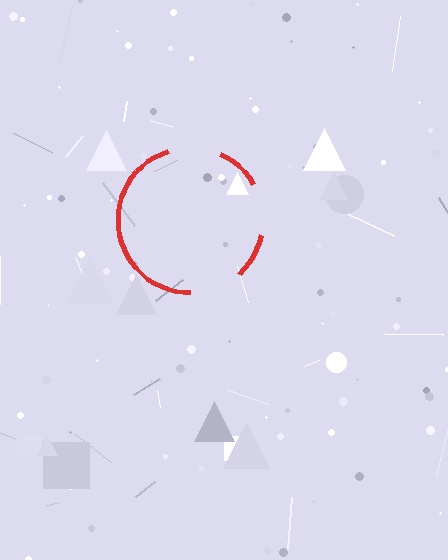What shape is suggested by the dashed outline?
The dashed outline suggests a circle.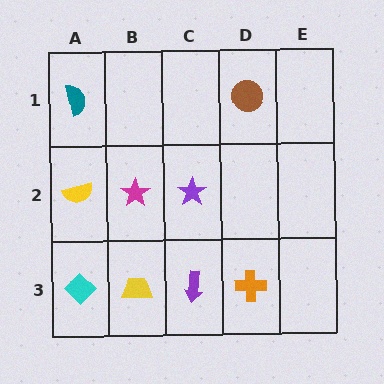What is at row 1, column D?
A brown circle.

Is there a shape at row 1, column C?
No, that cell is empty.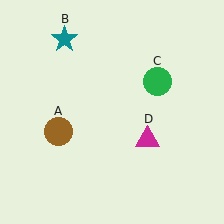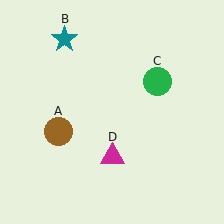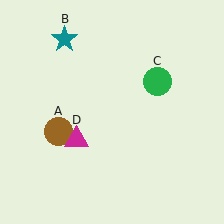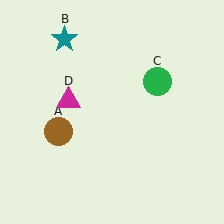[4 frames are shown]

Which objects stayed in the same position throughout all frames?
Brown circle (object A) and teal star (object B) and green circle (object C) remained stationary.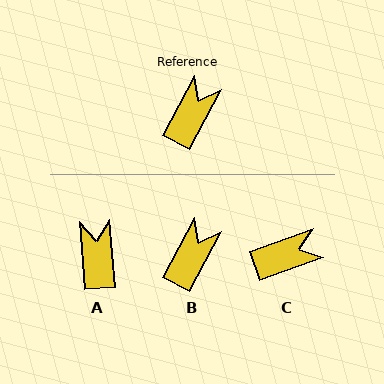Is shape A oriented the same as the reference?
No, it is off by about 32 degrees.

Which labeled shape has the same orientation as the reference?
B.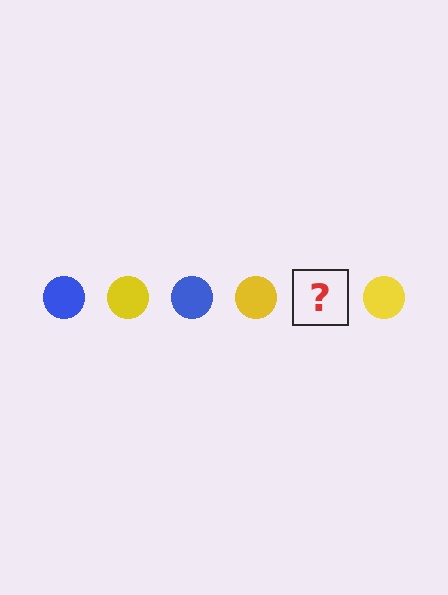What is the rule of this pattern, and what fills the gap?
The rule is that the pattern cycles through blue, yellow circles. The gap should be filled with a blue circle.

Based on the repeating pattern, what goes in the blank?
The blank should be a blue circle.